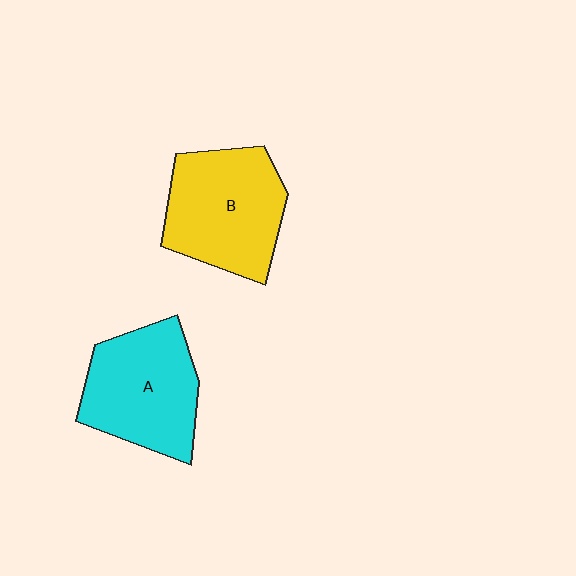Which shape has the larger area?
Shape B (yellow).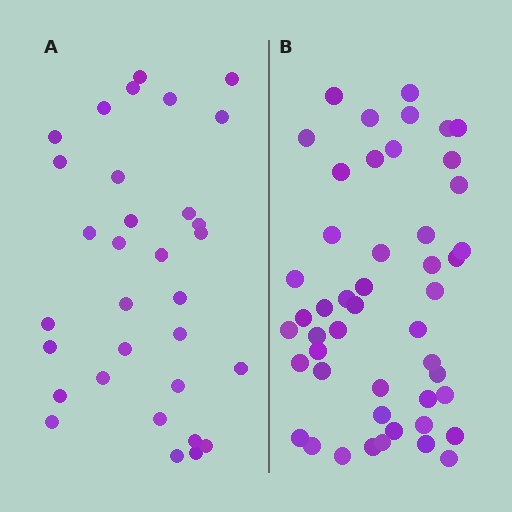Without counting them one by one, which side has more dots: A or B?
Region B (the right region) has more dots.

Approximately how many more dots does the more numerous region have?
Region B has approximately 15 more dots than region A.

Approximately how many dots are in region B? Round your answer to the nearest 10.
About 50 dots. (The exact count is 48, which rounds to 50.)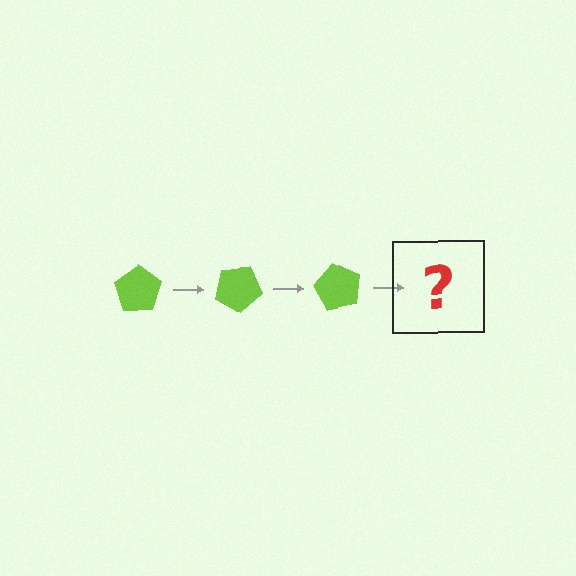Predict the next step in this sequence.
The next step is a lime pentagon rotated 90 degrees.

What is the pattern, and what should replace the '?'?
The pattern is that the pentagon rotates 30 degrees each step. The '?' should be a lime pentagon rotated 90 degrees.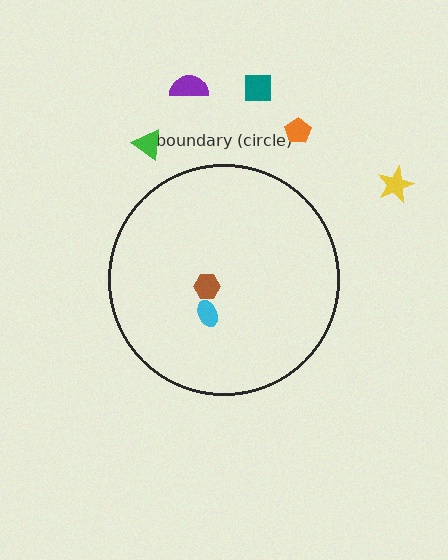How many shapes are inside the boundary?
2 inside, 5 outside.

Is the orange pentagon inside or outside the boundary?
Outside.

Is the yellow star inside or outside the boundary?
Outside.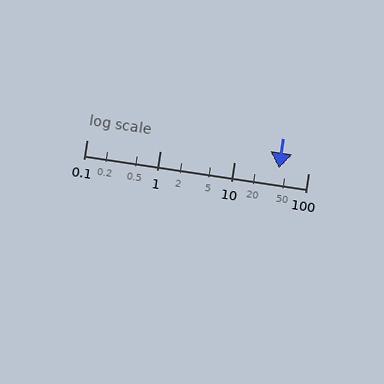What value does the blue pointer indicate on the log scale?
The pointer indicates approximately 40.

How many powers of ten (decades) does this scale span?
The scale spans 3 decades, from 0.1 to 100.